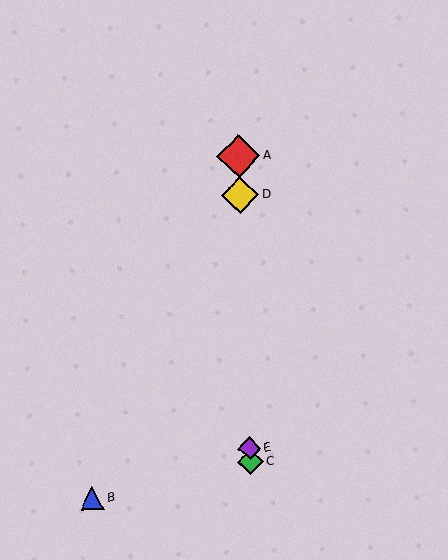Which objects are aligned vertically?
Objects A, C, D, E are aligned vertically.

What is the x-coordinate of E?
Object E is at x≈250.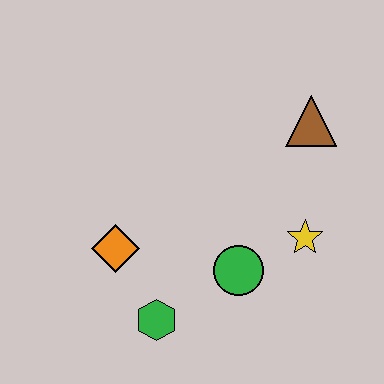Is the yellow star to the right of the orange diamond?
Yes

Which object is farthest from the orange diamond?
The brown triangle is farthest from the orange diamond.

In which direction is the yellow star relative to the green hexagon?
The yellow star is to the right of the green hexagon.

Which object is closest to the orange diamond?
The green hexagon is closest to the orange diamond.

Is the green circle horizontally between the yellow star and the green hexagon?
Yes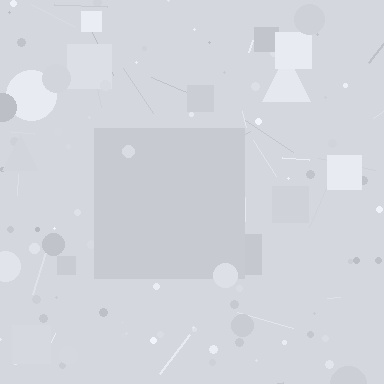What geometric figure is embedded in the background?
A square is embedded in the background.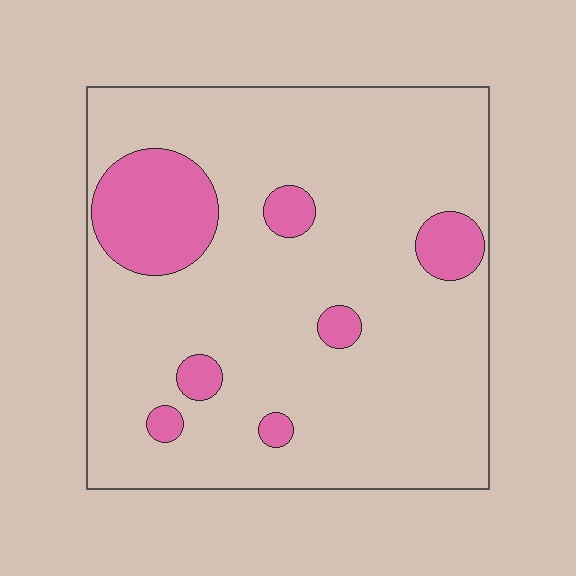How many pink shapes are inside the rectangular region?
7.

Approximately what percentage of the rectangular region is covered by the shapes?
Approximately 15%.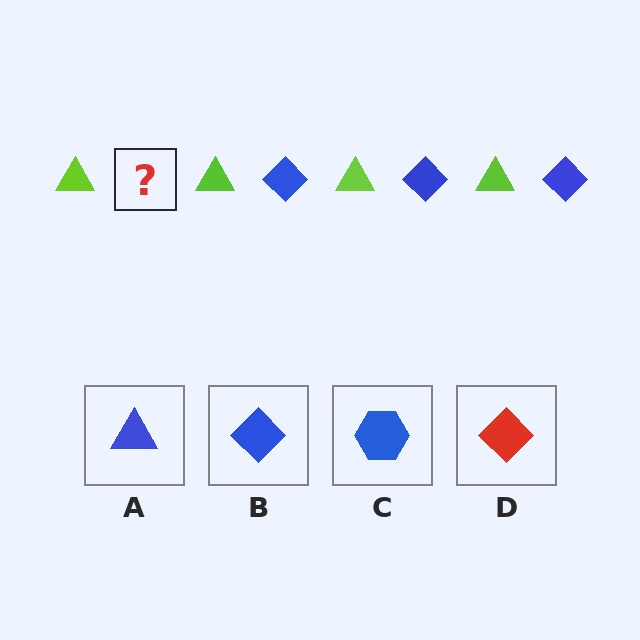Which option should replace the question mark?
Option B.